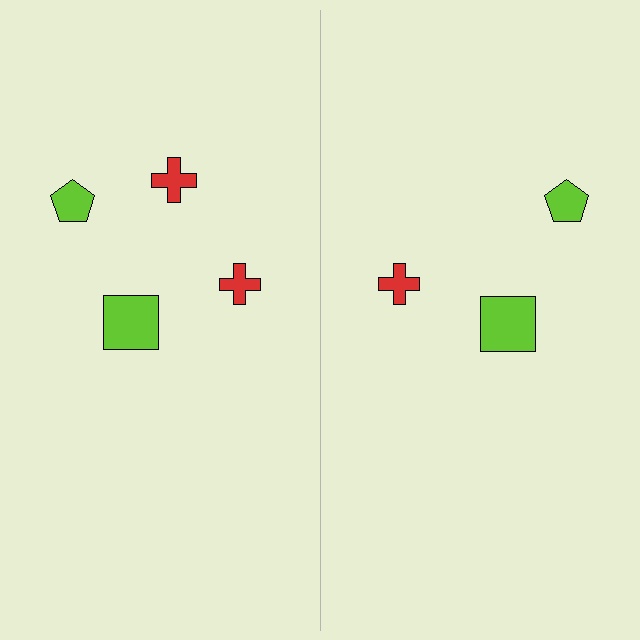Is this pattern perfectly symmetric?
No, the pattern is not perfectly symmetric. A red cross is missing from the right side.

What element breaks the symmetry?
A red cross is missing from the right side.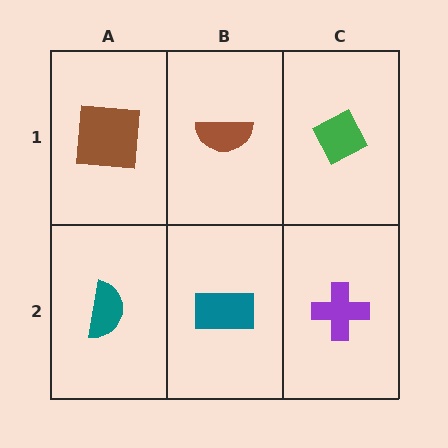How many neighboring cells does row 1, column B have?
3.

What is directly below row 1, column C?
A purple cross.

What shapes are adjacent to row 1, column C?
A purple cross (row 2, column C), a brown semicircle (row 1, column B).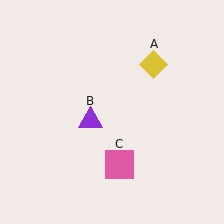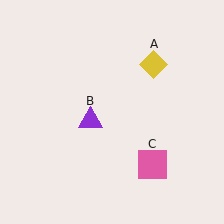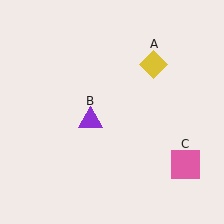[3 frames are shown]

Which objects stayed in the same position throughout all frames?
Yellow diamond (object A) and purple triangle (object B) remained stationary.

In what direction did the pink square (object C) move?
The pink square (object C) moved right.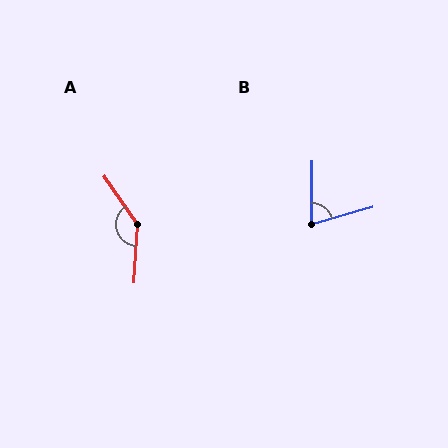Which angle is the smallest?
B, at approximately 74 degrees.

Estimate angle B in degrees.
Approximately 74 degrees.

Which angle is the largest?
A, at approximately 141 degrees.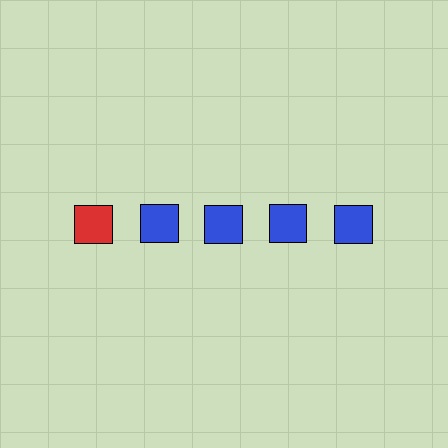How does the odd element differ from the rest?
It has a different color: red instead of blue.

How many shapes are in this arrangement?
There are 5 shapes arranged in a grid pattern.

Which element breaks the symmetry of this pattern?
The red square in the top row, leftmost column breaks the symmetry. All other shapes are blue squares.